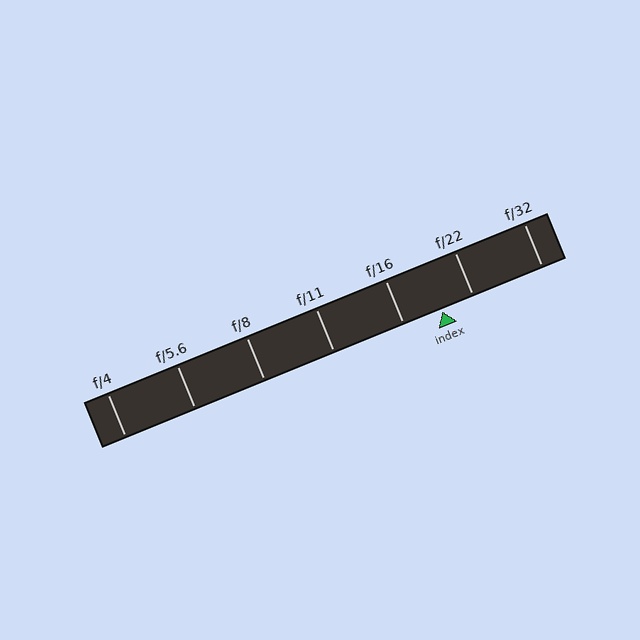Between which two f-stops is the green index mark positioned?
The index mark is between f/16 and f/22.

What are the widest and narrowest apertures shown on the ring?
The widest aperture shown is f/4 and the narrowest is f/32.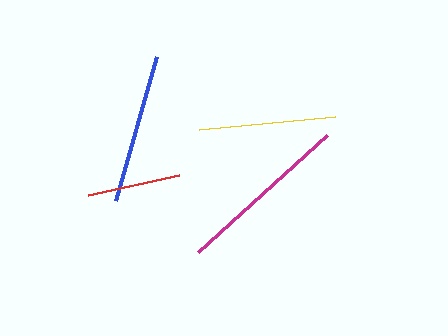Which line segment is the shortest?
The red line is the shortest at approximately 93 pixels.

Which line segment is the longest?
The magenta line is the longest at approximately 174 pixels.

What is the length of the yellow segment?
The yellow segment is approximately 136 pixels long.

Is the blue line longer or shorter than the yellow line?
The blue line is longer than the yellow line.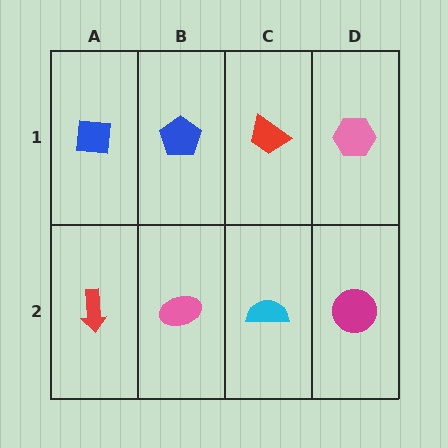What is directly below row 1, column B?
A pink ellipse.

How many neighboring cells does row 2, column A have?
2.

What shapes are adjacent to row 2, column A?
A blue square (row 1, column A), a pink ellipse (row 2, column B).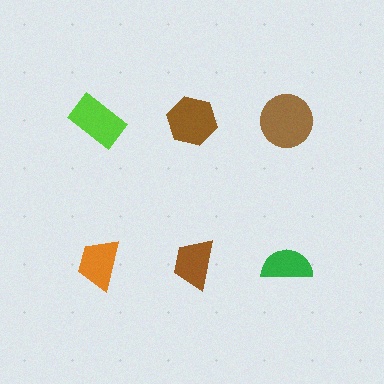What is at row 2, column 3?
A green semicircle.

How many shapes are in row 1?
3 shapes.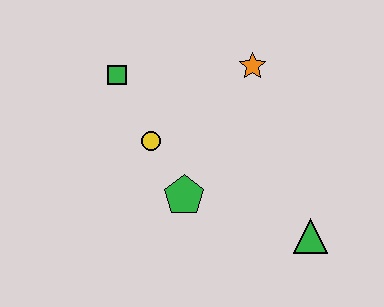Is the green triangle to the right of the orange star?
Yes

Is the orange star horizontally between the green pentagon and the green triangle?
Yes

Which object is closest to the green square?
The yellow circle is closest to the green square.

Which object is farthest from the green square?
The green triangle is farthest from the green square.